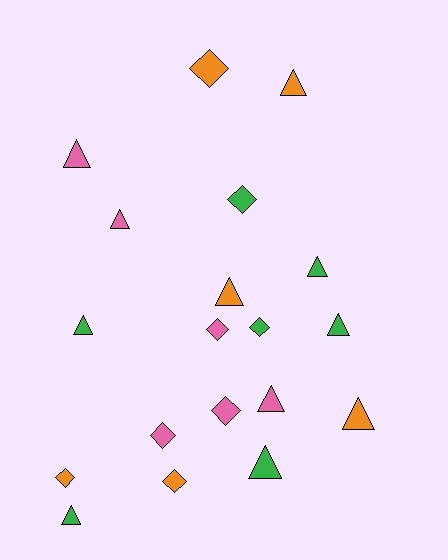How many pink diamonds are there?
There are 3 pink diamonds.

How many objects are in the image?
There are 19 objects.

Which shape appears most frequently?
Triangle, with 11 objects.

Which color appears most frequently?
Green, with 7 objects.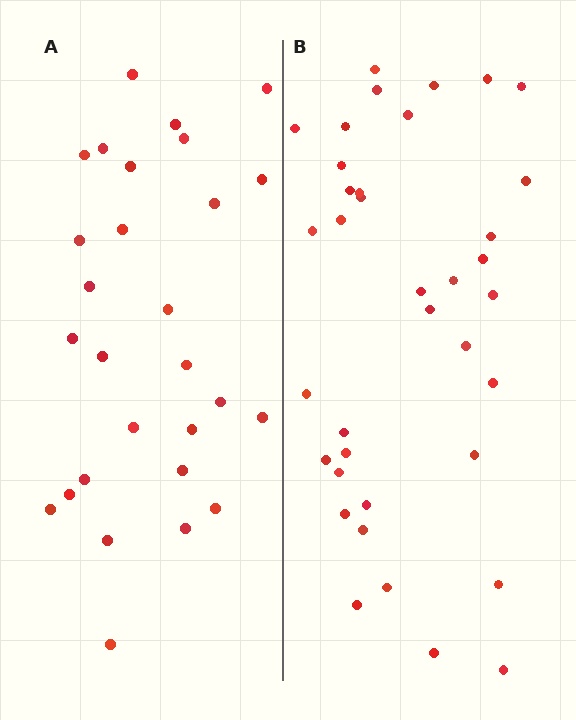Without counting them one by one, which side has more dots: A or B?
Region B (the right region) has more dots.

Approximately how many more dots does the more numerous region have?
Region B has roughly 8 or so more dots than region A.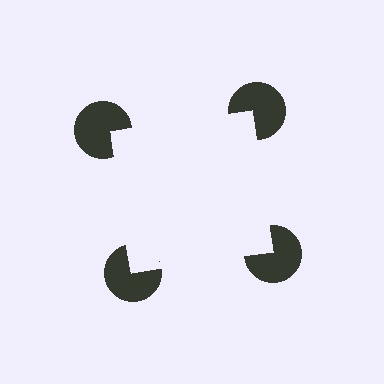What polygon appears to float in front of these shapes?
An illusory square — its edges are inferred from the aligned wedge cuts in the pac-man discs, not physically drawn.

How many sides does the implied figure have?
4 sides.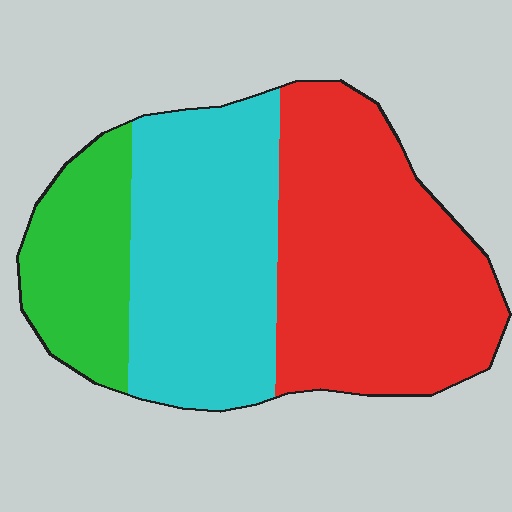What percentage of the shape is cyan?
Cyan takes up about three eighths (3/8) of the shape.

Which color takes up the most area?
Red, at roughly 45%.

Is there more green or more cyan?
Cyan.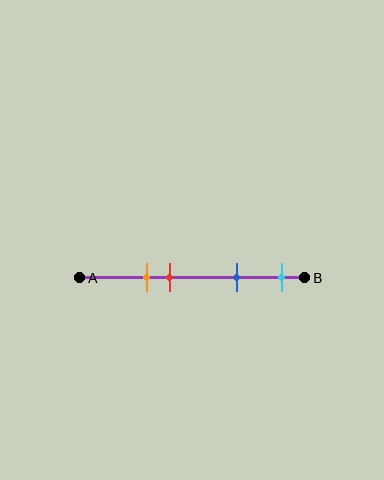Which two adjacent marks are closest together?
The orange and red marks are the closest adjacent pair.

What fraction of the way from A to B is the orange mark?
The orange mark is approximately 30% (0.3) of the way from A to B.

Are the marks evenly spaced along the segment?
No, the marks are not evenly spaced.